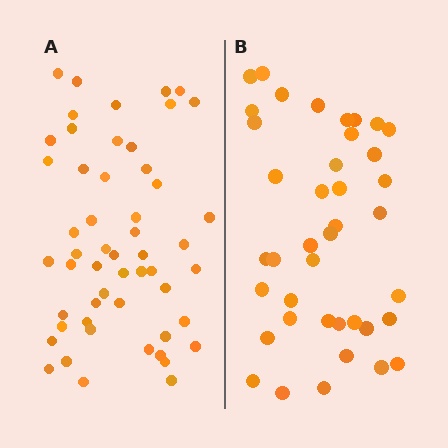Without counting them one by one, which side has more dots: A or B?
Region A (the left region) has more dots.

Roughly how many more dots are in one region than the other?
Region A has approximately 15 more dots than region B.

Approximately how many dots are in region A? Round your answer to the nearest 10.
About 50 dots. (The exact count is 53, which rounds to 50.)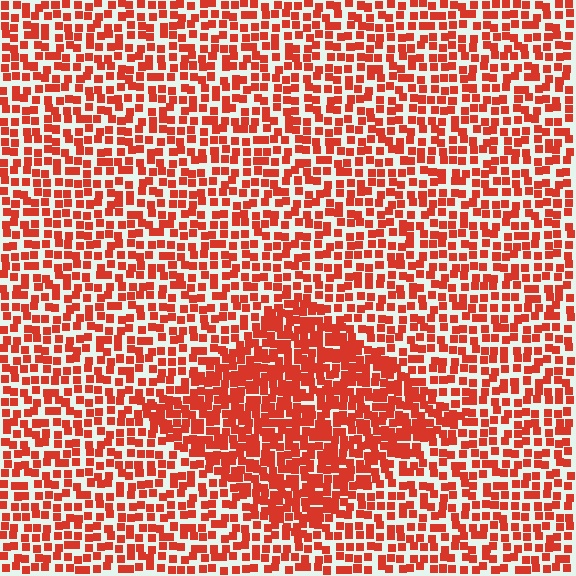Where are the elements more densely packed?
The elements are more densely packed inside the diamond boundary.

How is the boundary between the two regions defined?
The boundary is defined by a change in element density (approximately 1.7x ratio). All elements are the same color, size, and shape.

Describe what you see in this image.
The image contains small red elements arranged at two different densities. A diamond-shaped region is visible where the elements are more densely packed than the surrounding area.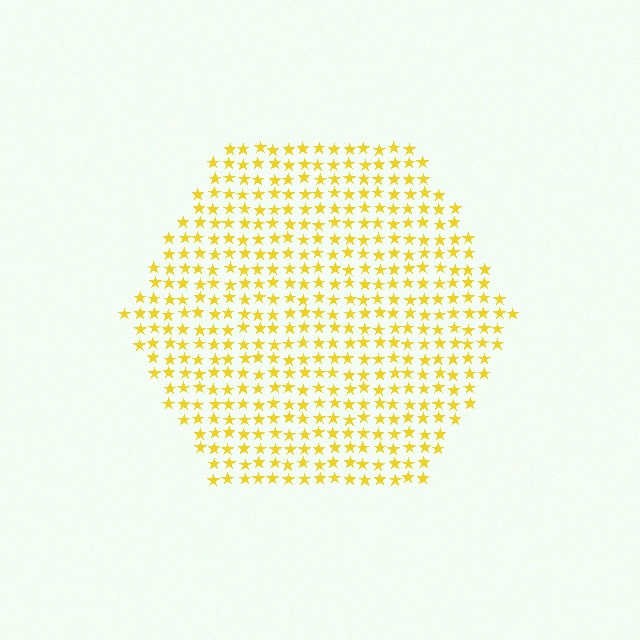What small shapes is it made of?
It is made of small stars.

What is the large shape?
The large shape is a hexagon.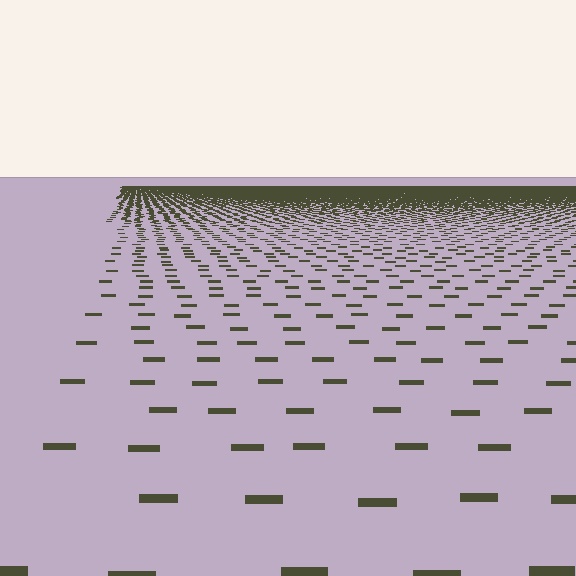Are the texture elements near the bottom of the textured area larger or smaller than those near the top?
Larger. Near the bottom, elements are closer to the viewer and appear at a bigger on-screen size.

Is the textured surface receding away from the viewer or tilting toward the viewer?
The surface is receding away from the viewer. Texture elements get smaller and denser toward the top.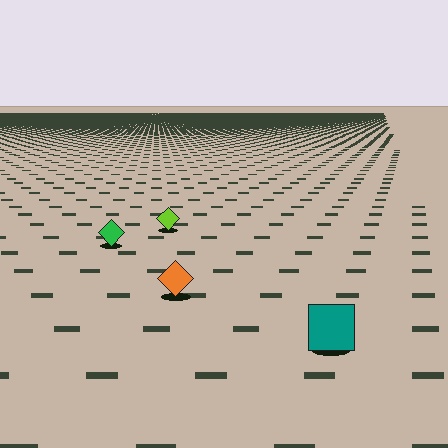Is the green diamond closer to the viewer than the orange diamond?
No. The orange diamond is closer — you can tell from the texture gradient: the ground texture is coarser near it.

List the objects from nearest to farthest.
From nearest to farthest: the teal square, the orange diamond, the green diamond, the lime diamond.